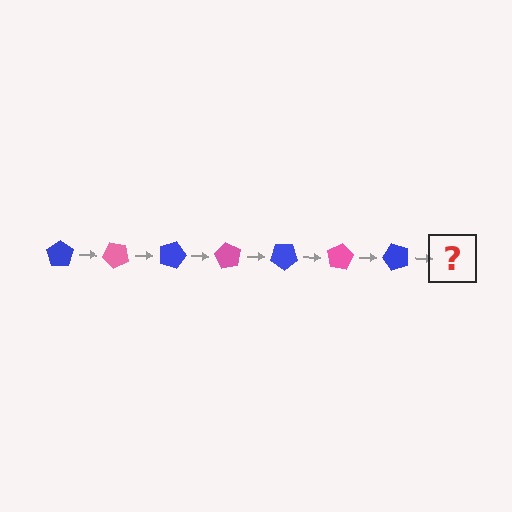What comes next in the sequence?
The next element should be a pink pentagon, rotated 315 degrees from the start.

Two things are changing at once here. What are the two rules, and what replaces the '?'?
The two rules are that it rotates 45 degrees each step and the color cycles through blue and pink. The '?' should be a pink pentagon, rotated 315 degrees from the start.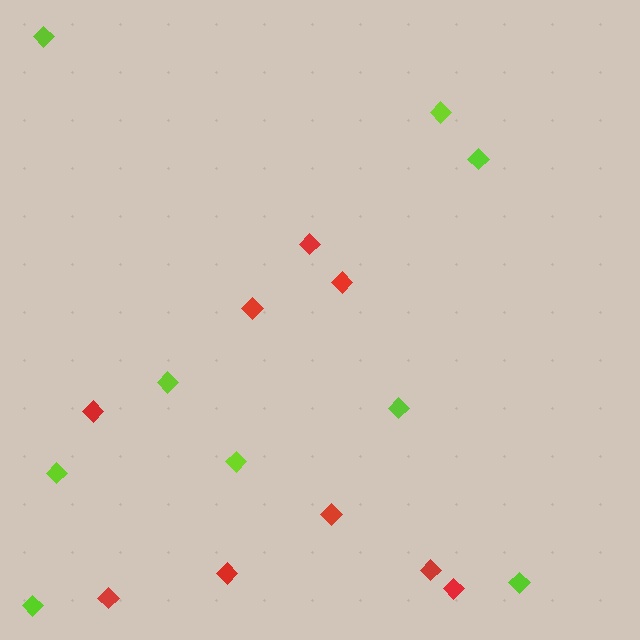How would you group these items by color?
There are 2 groups: one group of red diamonds (9) and one group of lime diamonds (9).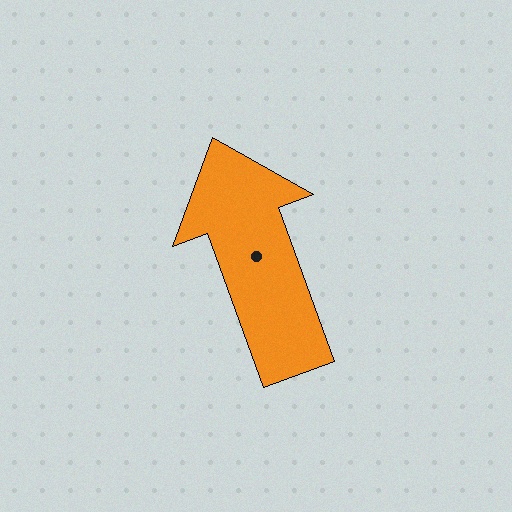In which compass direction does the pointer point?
North.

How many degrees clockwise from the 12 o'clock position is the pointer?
Approximately 340 degrees.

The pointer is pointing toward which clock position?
Roughly 11 o'clock.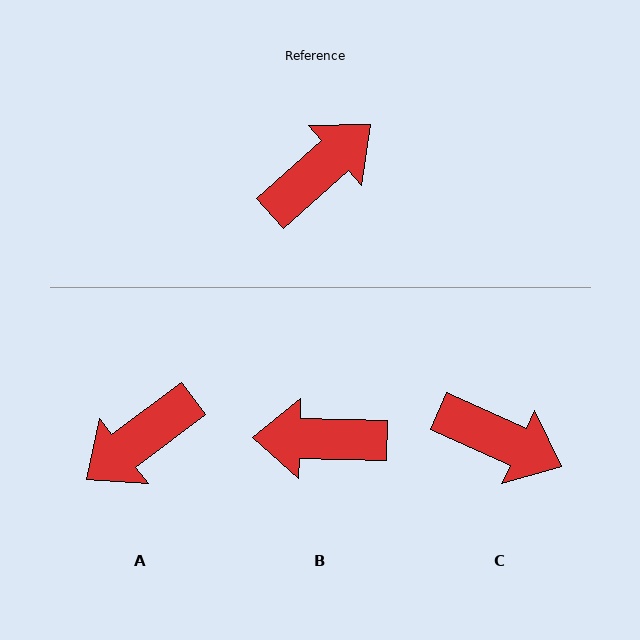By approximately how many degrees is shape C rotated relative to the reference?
Approximately 66 degrees clockwise.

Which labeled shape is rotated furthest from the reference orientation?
A, about 175 degrees away.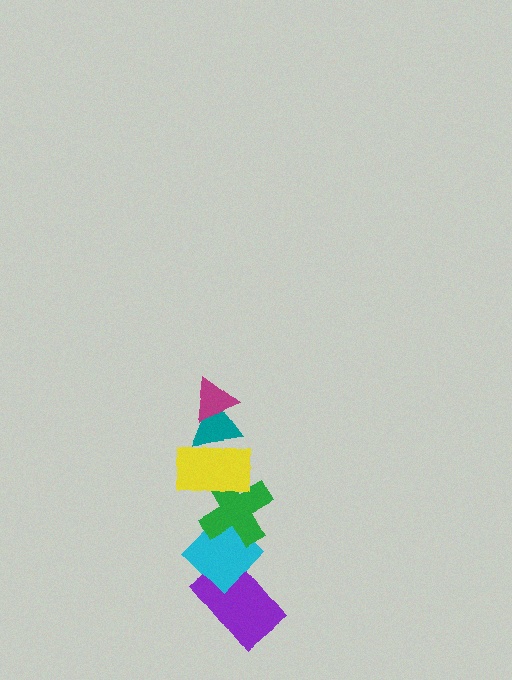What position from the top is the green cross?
The green cross is 4th from the top.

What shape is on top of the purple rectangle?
The cyan diamond is on top of the purple rectangle.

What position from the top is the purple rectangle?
The purple rectangle is 6th from the top.